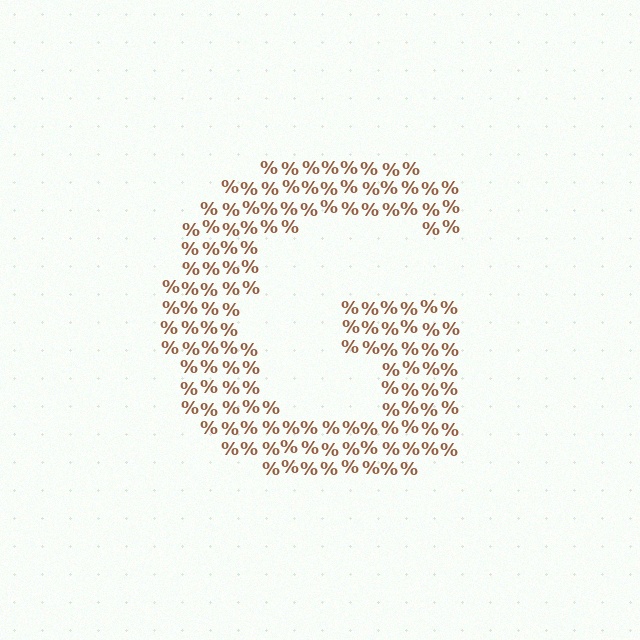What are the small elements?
The small elements are percent signs.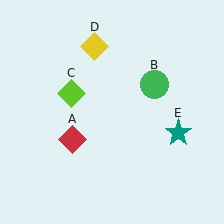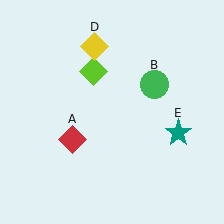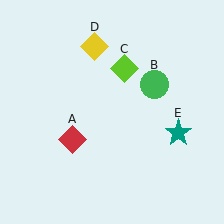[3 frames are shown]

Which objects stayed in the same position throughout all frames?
Red diamond (object A) and green circle (object B) and yellow diamond (object D) and teal star (object E) remained stationary.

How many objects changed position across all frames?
1 object changed position: lime diamond (object C).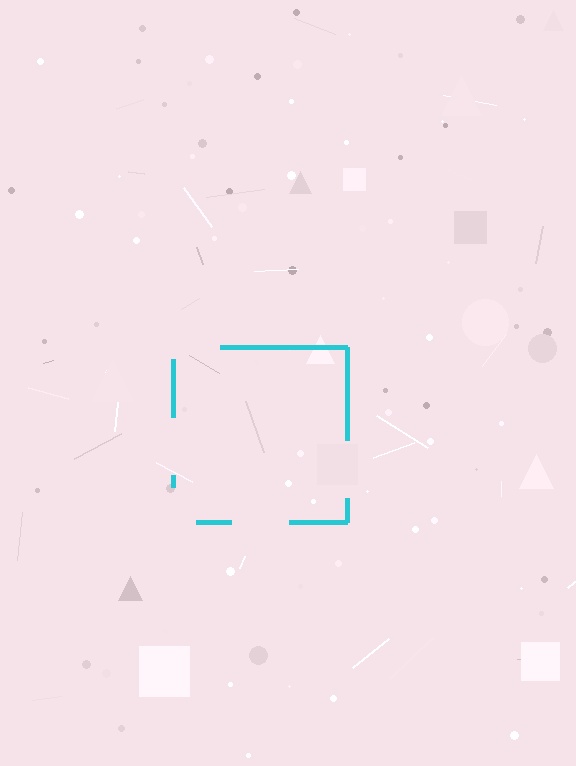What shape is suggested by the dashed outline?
The dashed outline suggests a square.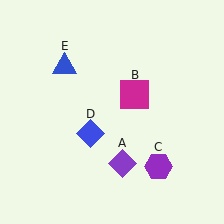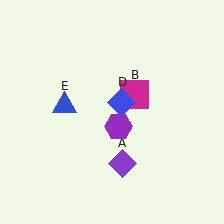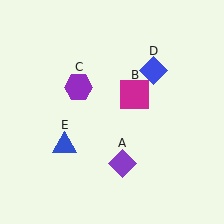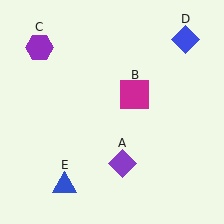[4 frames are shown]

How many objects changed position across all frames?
3 objects changed position: purple hexagon (object C), blue diamond (object D), blue triangle (object E).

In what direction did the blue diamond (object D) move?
The blue diamond (object D) moved up and to the right.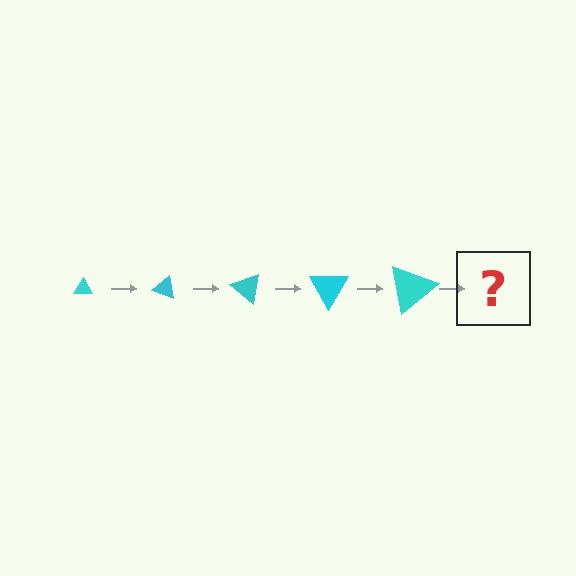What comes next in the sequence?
The next element should be a triangle, larger than the previous one and rotated 100 degrees from the start.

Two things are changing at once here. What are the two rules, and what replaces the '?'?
The two rules are that the triangle grows larger each step and it rotates 20 degrees each step. The '?' should be a triangle, larger than the previous one and rotated 100 degrees from the start.